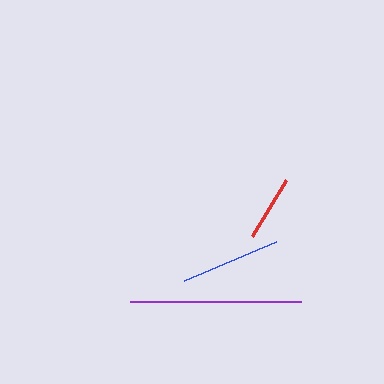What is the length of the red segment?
The red segment is approximately 66 pixels long.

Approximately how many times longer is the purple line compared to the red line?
The purple line is approximately 2.6 times the length of the red line.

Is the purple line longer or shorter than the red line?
The purple line is longer than the red line.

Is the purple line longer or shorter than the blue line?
The purple line is longer than the blue line.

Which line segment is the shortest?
The red line is the shortest at approximately 66 pixels.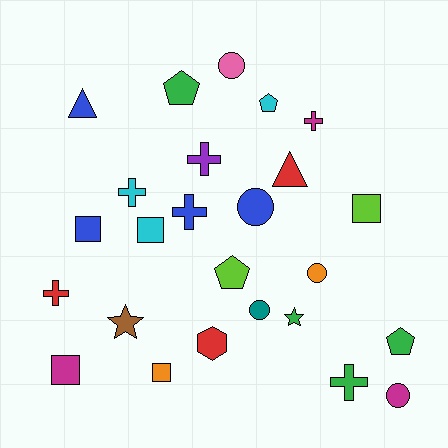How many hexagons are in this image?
There is 1 hexagon.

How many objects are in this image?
There are 25 objects.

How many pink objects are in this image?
There is 1 pink object.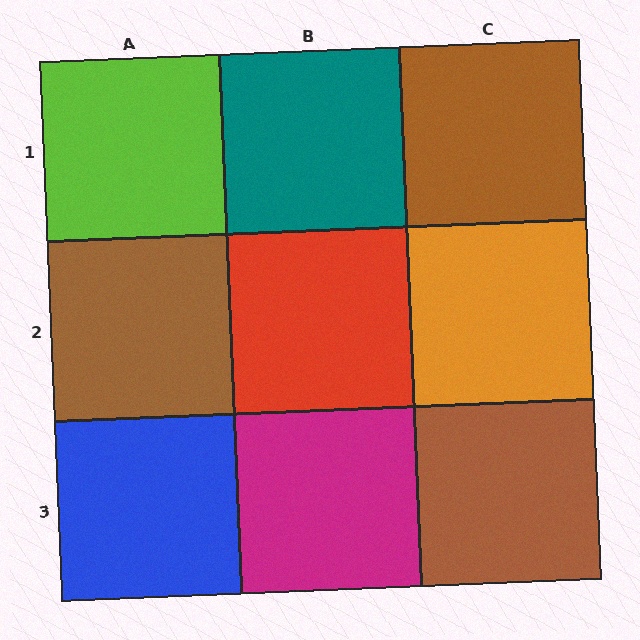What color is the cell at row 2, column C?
Orange.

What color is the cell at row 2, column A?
Brown.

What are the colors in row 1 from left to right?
Lime, teal, brown.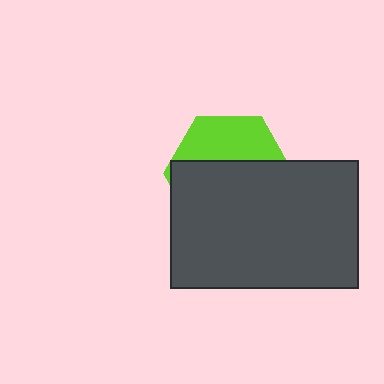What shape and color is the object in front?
The object in front is a dark gray rectangle.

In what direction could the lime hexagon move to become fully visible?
The lime hexagon could move up. That would shift it out from behind the dark gray rectangle entirely.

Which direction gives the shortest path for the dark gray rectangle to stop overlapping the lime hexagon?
Moving down gives the shortest separation.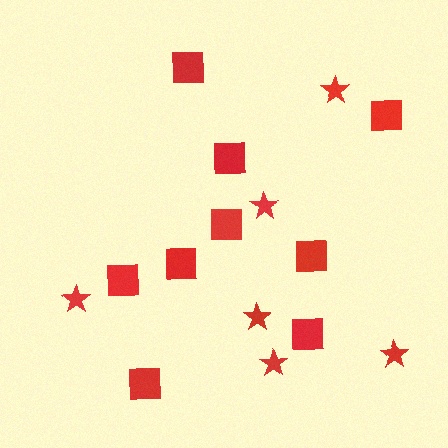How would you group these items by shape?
There are 2 groups: one group of squares (9) and one group of stars (6).